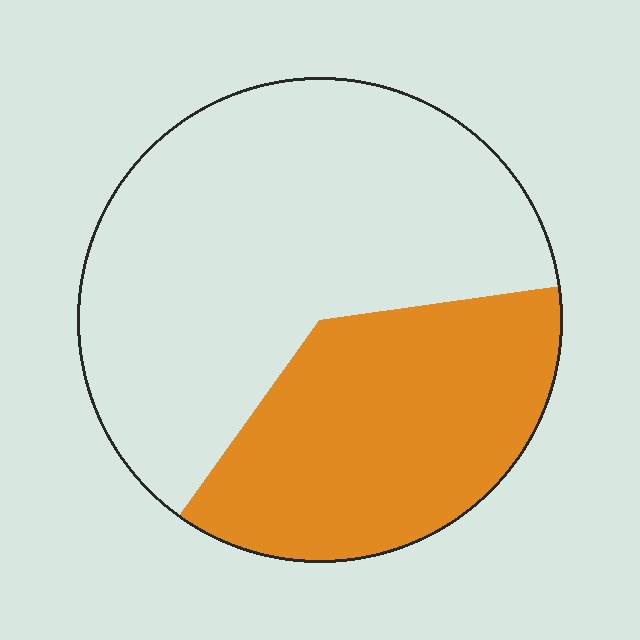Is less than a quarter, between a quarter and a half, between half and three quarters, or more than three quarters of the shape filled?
Between a quarter and a half.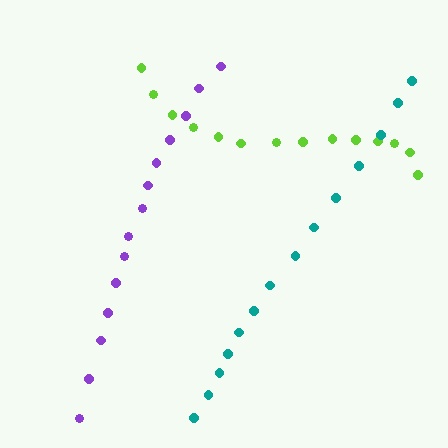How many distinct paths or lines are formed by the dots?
There are 3 distinct paths.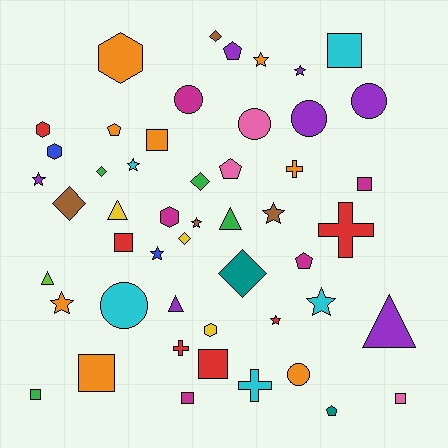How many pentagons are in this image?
There are 5 pentagons.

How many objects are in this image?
There are 50 objects.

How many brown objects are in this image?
There are 4 brown objects.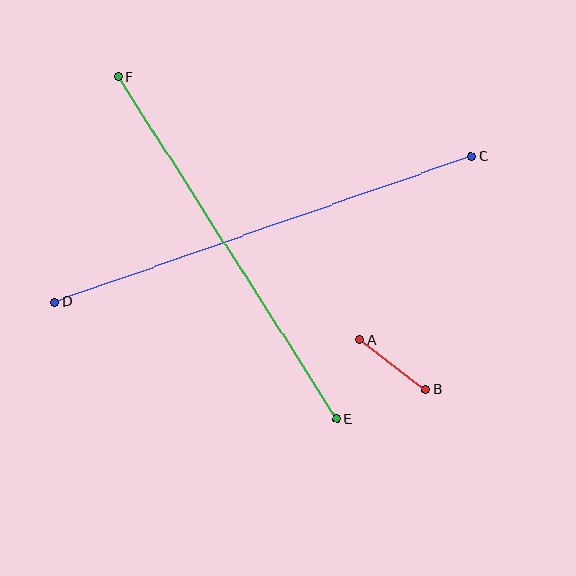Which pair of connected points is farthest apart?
Points C and D are farthest apart.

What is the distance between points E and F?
The distance is approximately 407 pixels.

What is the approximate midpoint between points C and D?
The midpoint is at approximately (263, 229) pixels.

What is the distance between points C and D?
The distance is approximately 441 pixels.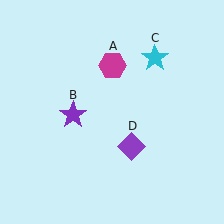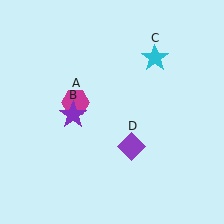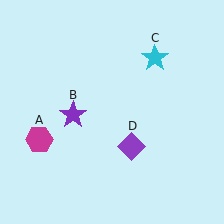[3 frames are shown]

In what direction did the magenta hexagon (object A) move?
The magenta hexagon (object A) moved down and to the left.